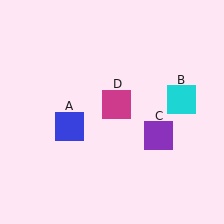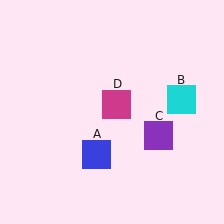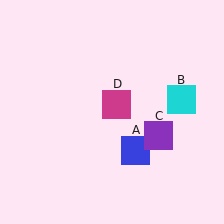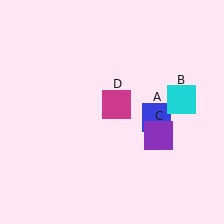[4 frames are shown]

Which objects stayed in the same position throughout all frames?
Cyan square (object B) and purple square (object C) and magenta square (object D) remained stationary.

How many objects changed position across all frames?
1 object changed position: blue square (object A).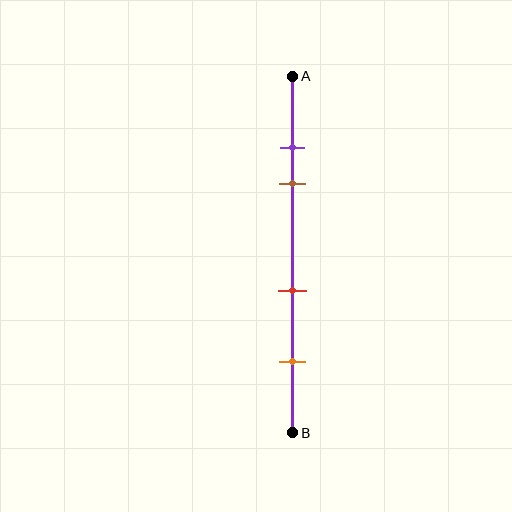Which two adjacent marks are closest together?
The purple and brown marks are the closest adjacent pair.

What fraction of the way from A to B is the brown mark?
The brown mark is approximately 30% (0.3) of the way from A to B.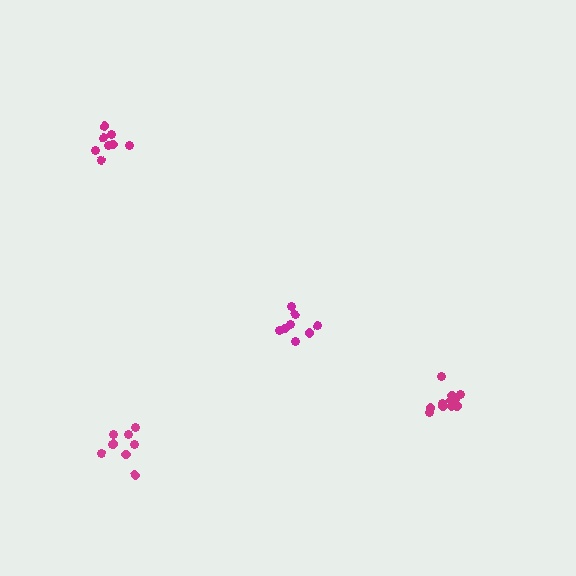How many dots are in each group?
Group 1: 8 dots, Group 2: 11 dots, Group 3: 9 dots, Group 4: 8 dots (36 total).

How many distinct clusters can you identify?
There are 4 distinct clusters.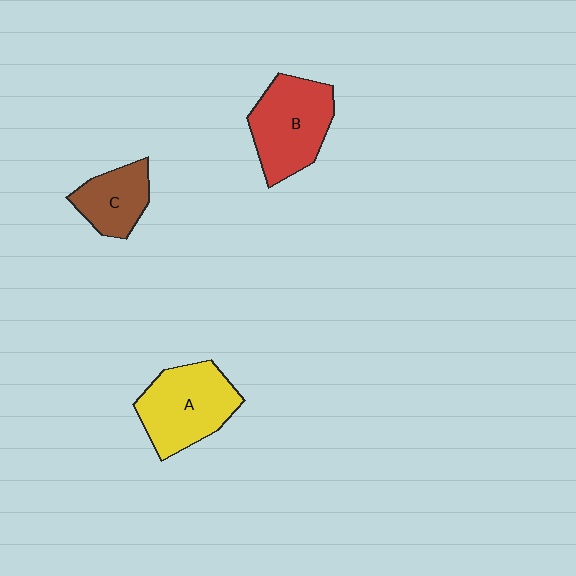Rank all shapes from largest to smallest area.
From largest to smallest: A (yellow), B (red), C (brown).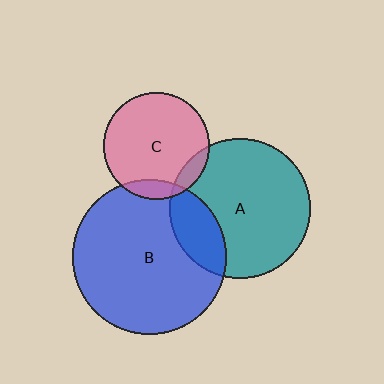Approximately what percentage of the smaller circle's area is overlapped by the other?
Approximately 20%.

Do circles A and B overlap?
Yes.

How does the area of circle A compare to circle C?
Approximately 1.7 times.